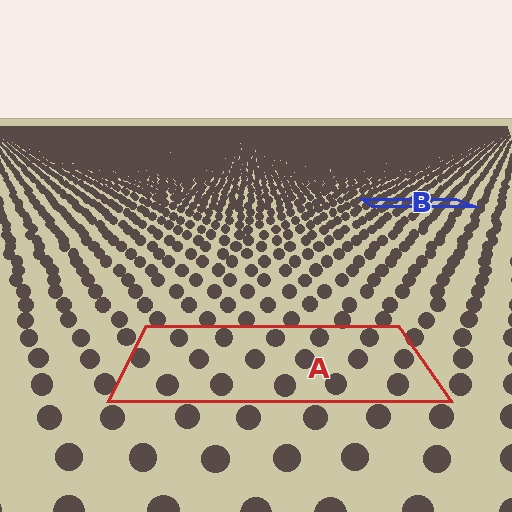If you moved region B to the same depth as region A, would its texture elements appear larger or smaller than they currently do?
They would appear larger. At a closer depth, the same texture elements are projected at a bigger on-screen size.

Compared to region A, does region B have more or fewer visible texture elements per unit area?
Region B has more texture elements per unit area — they are packed more densely because it is farther away.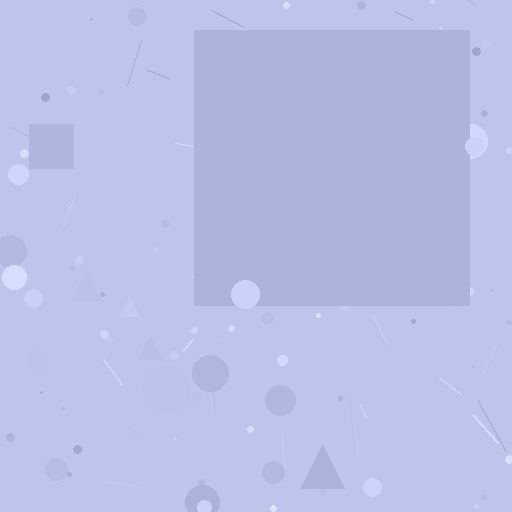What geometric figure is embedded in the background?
A square is embedded in the background.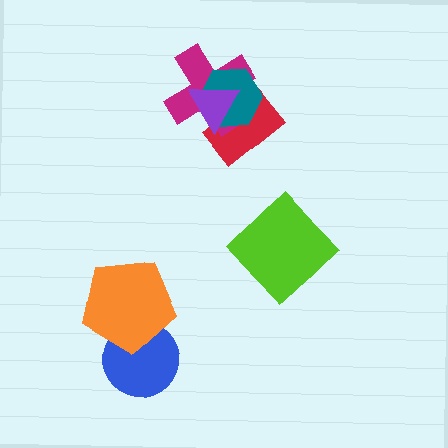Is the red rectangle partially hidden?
Yes, it is partially covered by another shape.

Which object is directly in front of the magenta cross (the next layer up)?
The teal hexagon is directly in front of the magenta cross.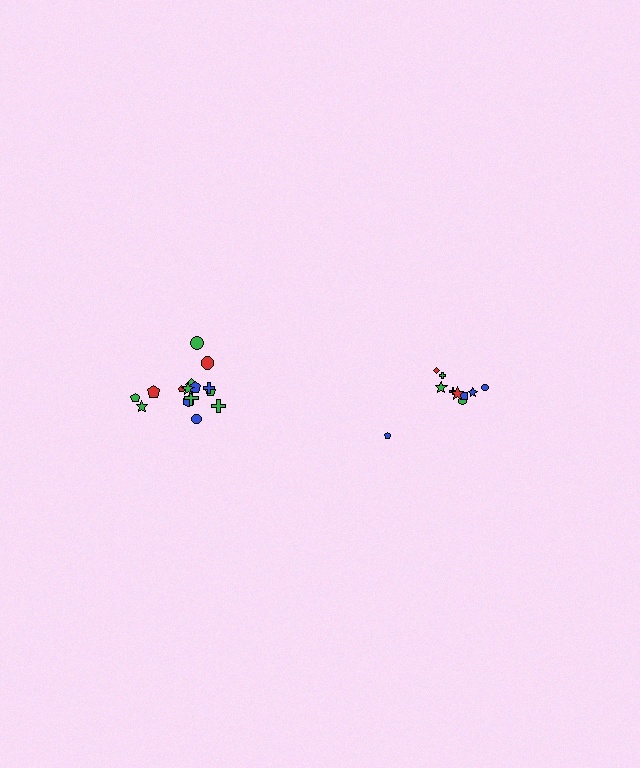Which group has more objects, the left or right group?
The left group.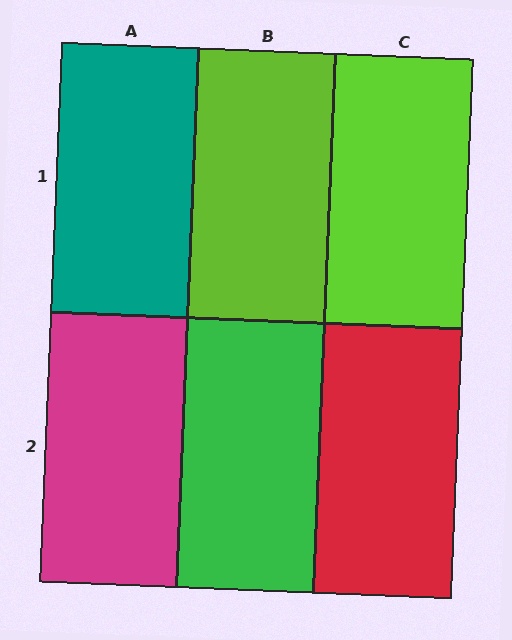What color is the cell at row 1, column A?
Teal.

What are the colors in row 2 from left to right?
Magenta, green, red.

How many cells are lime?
2 cells are lime.